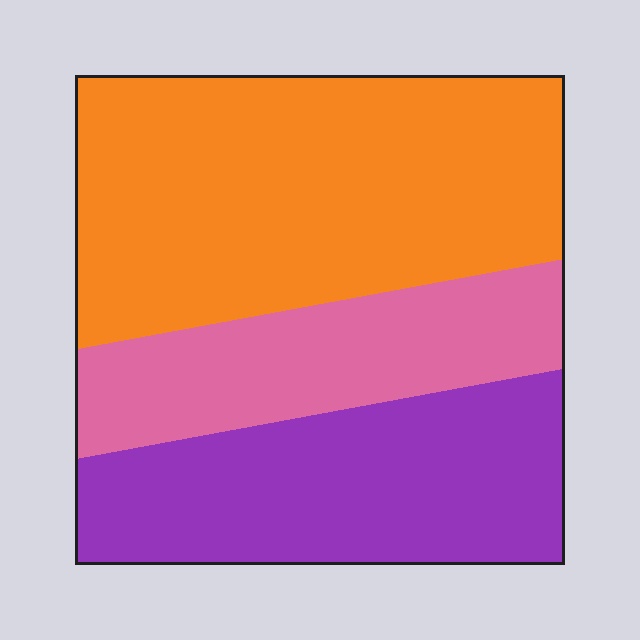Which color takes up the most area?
Orange, at roughly 45%.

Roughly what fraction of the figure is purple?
Purple covers 31% of the figure.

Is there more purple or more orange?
Orange.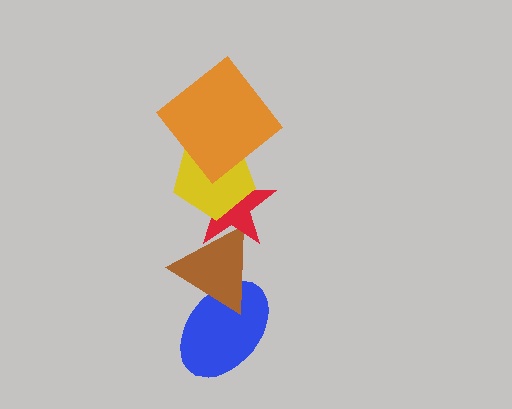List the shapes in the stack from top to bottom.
From top to bottom: the orange diamond, the yellow pentagon, the red star, the brown triangle, the blue ellipse.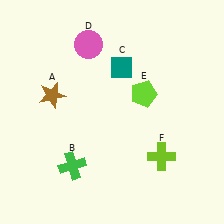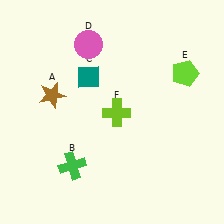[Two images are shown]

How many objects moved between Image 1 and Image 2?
3 objects moved between the two images.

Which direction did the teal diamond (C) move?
The teal diamond (C) moved left.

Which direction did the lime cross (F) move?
The lime cross (F) moved left.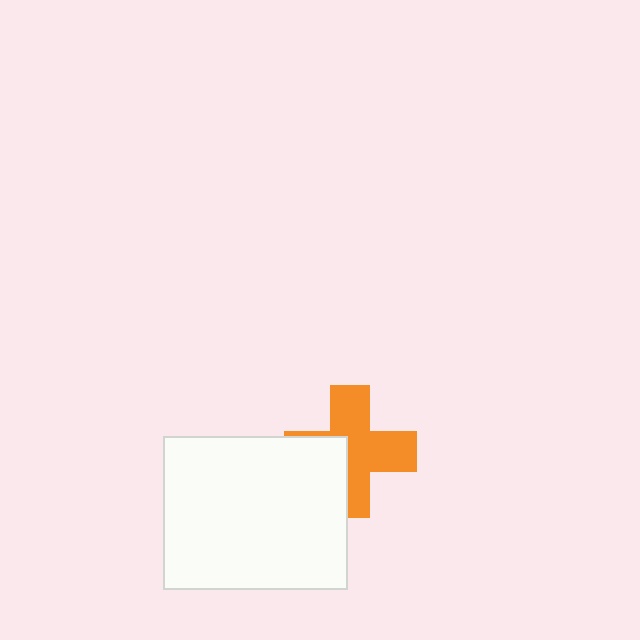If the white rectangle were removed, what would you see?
You would see the complete orange cross.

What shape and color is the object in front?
The object in front is a white rectangle.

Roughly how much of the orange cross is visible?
Most of it is visible (roughly 65%).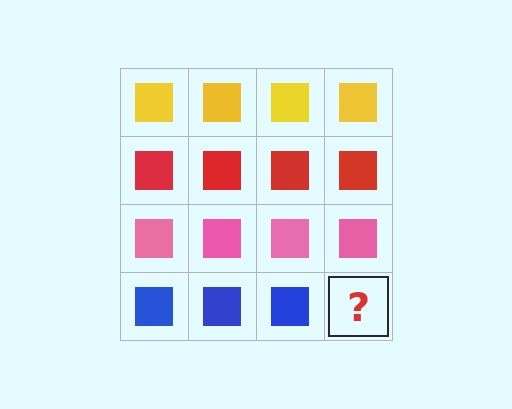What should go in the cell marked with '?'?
The missing cell should contain a blue square.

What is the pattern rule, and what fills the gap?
The rule is that each row has a consistent color. The gap should be filled with a blue square.